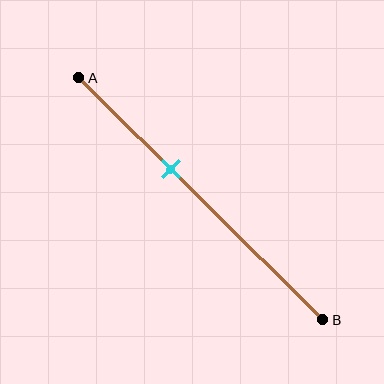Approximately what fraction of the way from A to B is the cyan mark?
The cyan mark is approximately 40% of the way from A to B.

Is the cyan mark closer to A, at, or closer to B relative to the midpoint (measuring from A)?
The cyan mark is closer to point A than the midpoint of segment AB.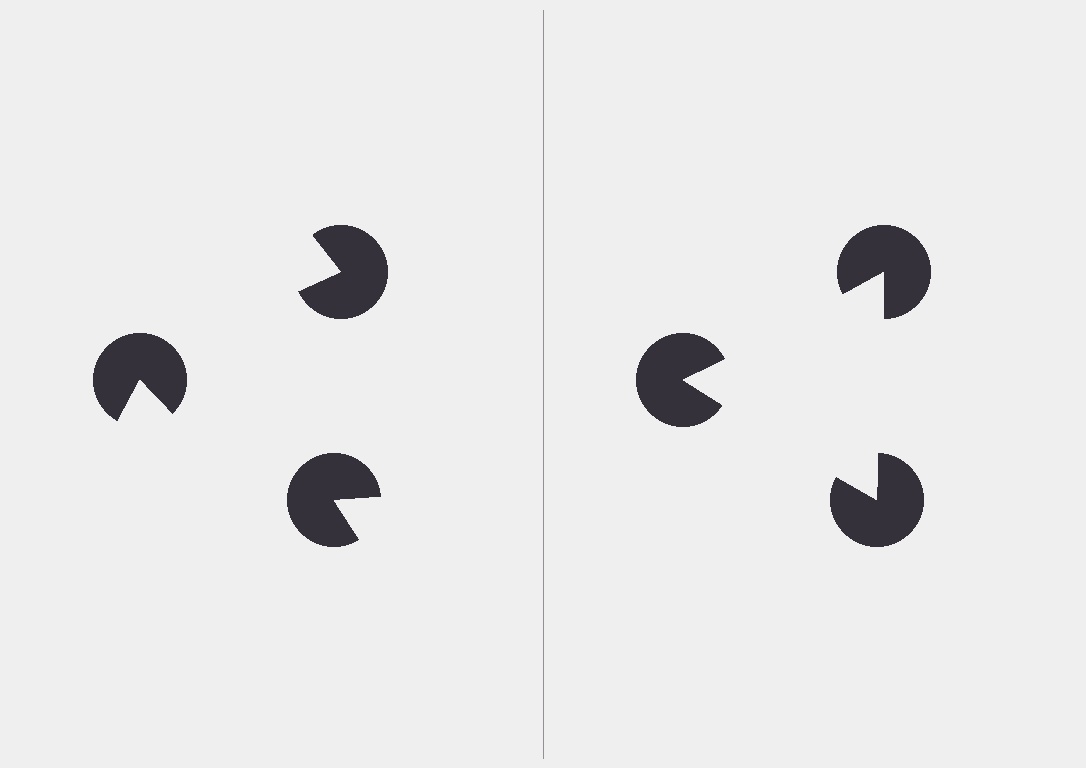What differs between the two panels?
The pac-man discs are positioned identically on both sides; only the wedge orientations differ. On the right they align to a triangle; on the left they are misaligned.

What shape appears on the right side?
An illusory triangle.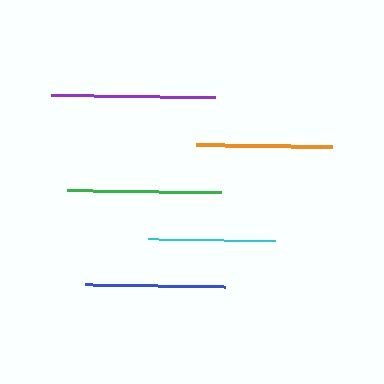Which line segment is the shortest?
The cyan line is the shortest at approximately 126 pixels.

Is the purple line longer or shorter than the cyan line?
The purple line is longer than the cyan line.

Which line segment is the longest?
The purple line is the longest at approximately 164 pixels.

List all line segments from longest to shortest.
From longest to shortest: purple, green, blue, orange, cyan.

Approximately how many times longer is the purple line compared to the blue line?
The purple line is approximately 1.2 times the length of the blue line.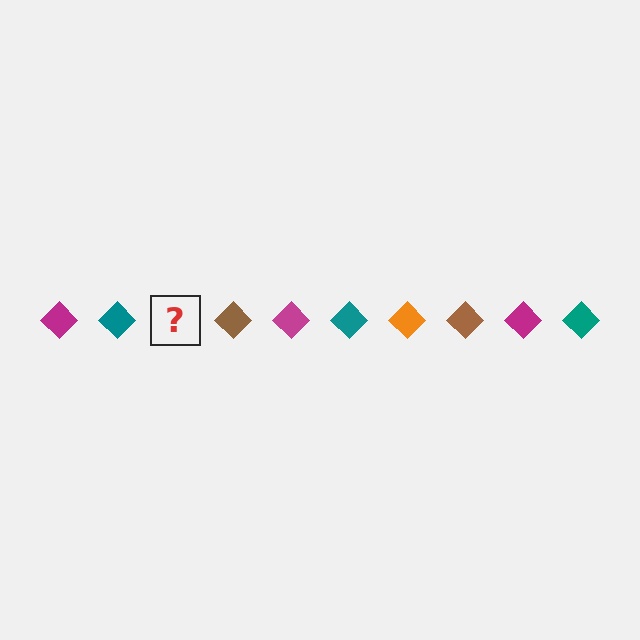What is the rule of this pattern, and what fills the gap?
The rule is that the pattern cycles through magenta, teal, orange, brown diamonds. The gap should be filled with an orange diamond.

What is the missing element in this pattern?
The missing element is an orange diamond.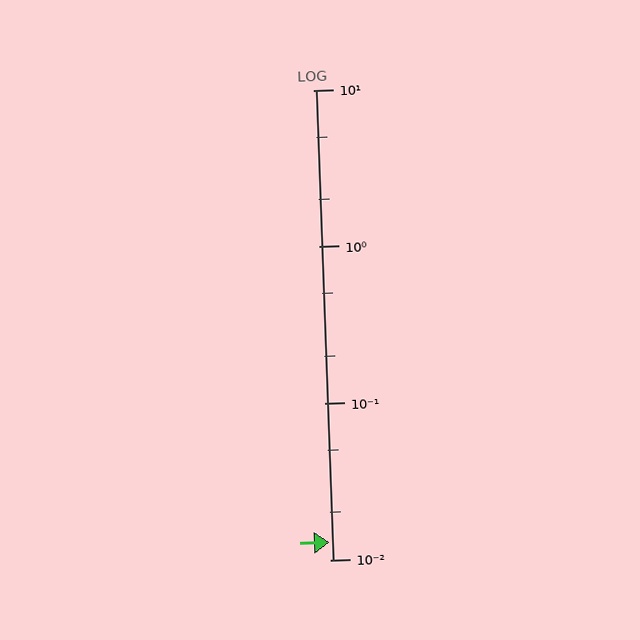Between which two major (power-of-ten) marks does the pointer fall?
The pointer is between 0.01 and 0.1.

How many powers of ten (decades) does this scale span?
The scale spans 3 decades, from 0.01 to 10.